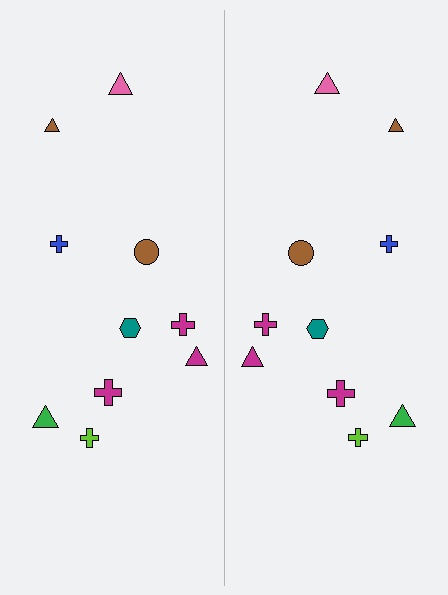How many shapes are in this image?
There are 20 shapes in this image.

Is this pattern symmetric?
Yes, this pattern has bilateral (reflection) symmetry.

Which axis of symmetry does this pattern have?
The pattern has a vertical axis of symmetry running through the center of the image.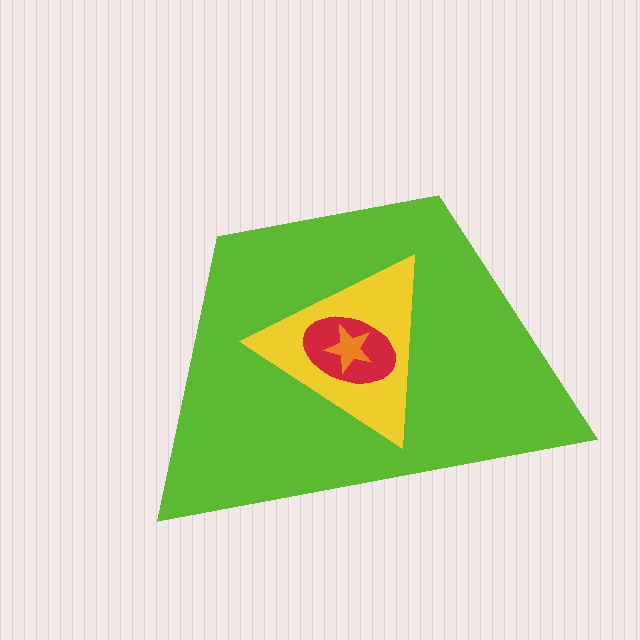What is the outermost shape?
The lime trapezoid.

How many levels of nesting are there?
4.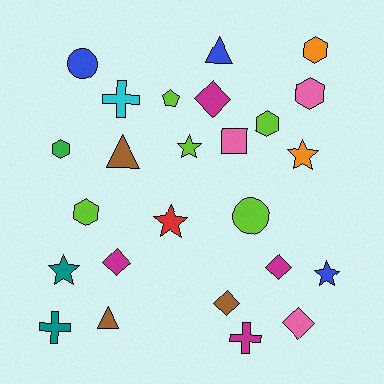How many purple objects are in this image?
There are no purple objects.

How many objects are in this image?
There are 25 objects.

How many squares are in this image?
There is 1 square.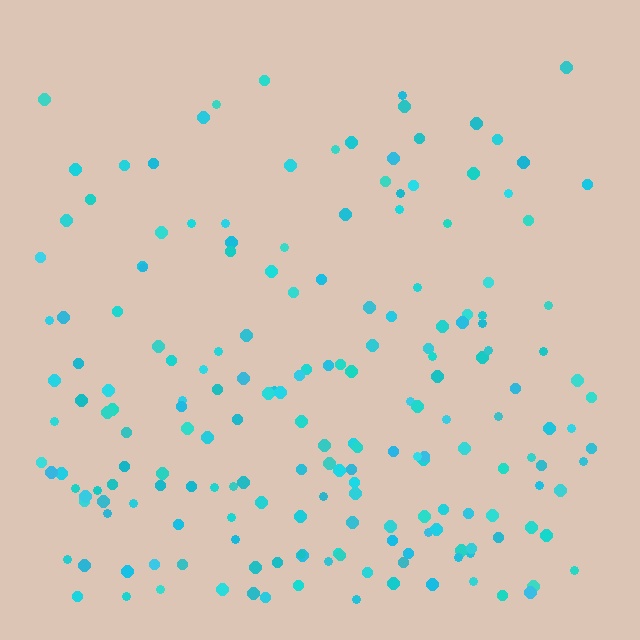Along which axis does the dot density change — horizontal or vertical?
Vertical.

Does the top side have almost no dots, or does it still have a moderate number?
Still a moderate number, just noticeably fewer than the bottom.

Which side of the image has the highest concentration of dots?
The bottom.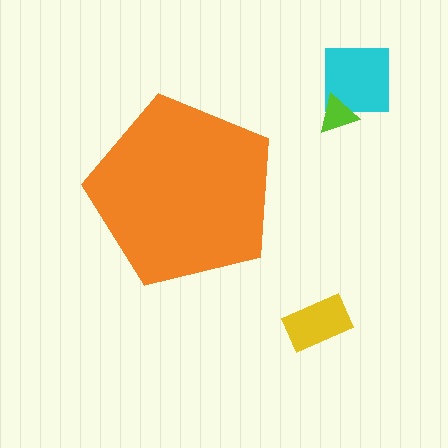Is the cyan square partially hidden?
No, the cyan square is fully visible.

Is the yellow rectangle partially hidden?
No, the yellow rectangle is fully visible.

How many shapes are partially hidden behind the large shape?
0 shapes are partially hidden.